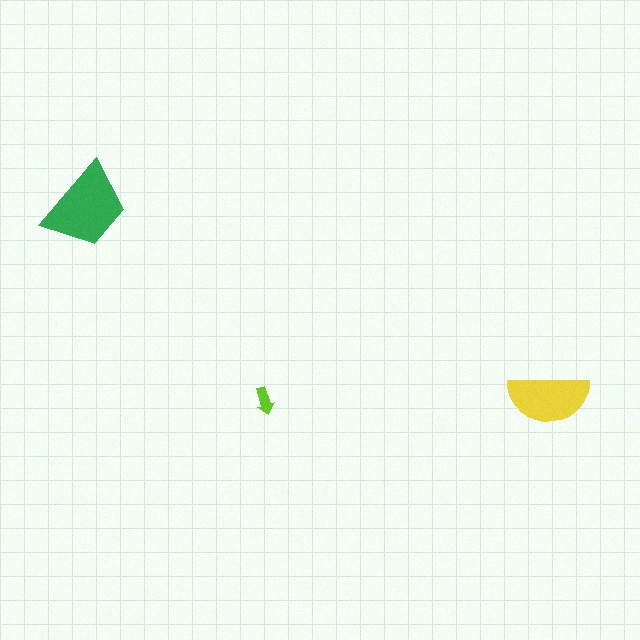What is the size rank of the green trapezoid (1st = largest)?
1st.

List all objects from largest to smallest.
The green trapezoid, the yellow semicircle, the lime arrow.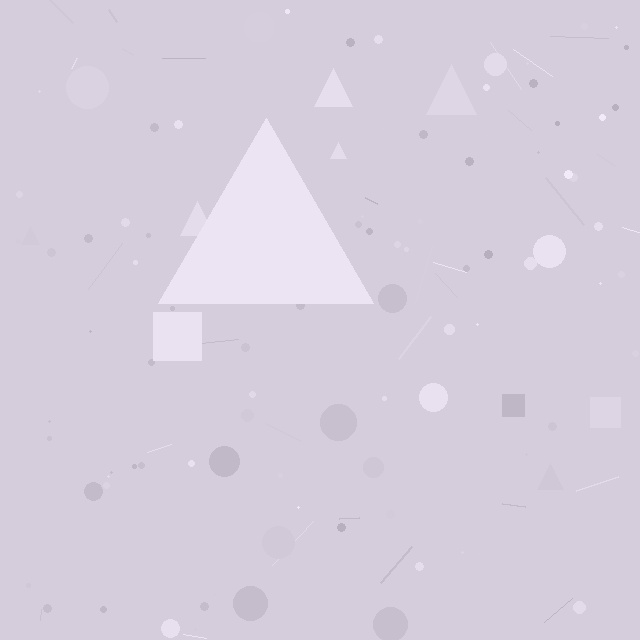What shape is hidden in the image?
A triangle is hidden in the image.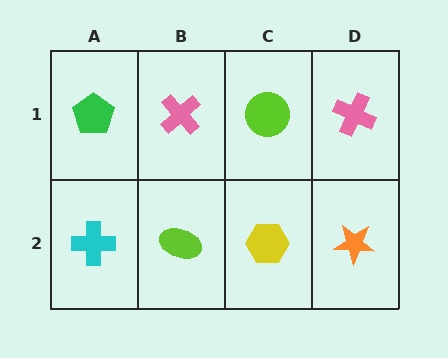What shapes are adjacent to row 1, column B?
A lime ellipse (row 2, column B), a green pentagon (row 1, column A), a lime circle (row 1, column C).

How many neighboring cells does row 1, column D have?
2.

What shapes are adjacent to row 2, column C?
A lime circle (row 1, column C), a lime ellipse (row 2, column B), an orange star (row 2, column D).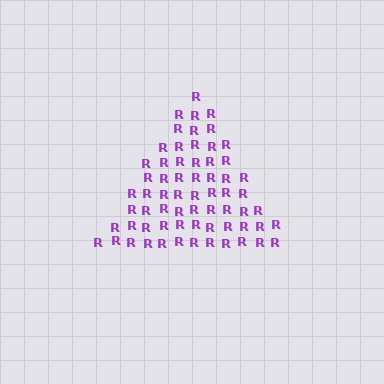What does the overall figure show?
The overall figure shows a triangle.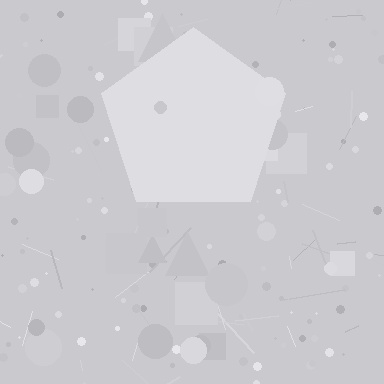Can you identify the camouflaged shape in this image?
The camouflaged shape is a pentagon.